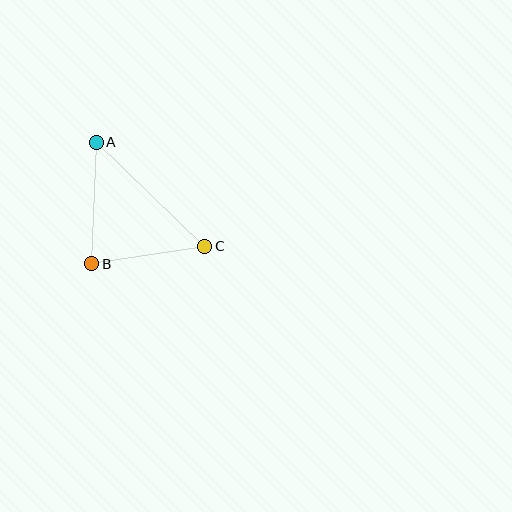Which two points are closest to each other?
Points B and C are closest to each other.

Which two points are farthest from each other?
Points A and C are farthest from each other.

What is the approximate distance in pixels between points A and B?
The distance between A and B is approximately 122 pixels.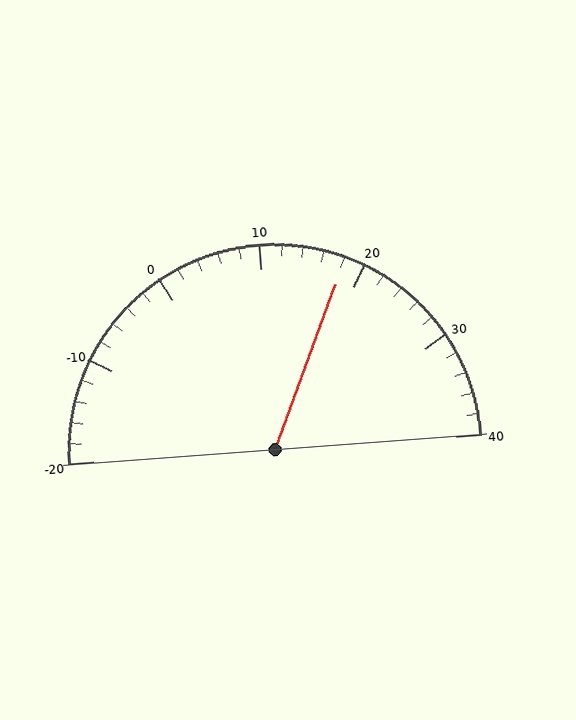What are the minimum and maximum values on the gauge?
The gauge ranges from -20 to 40.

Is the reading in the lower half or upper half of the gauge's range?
The reading is in the upper half of the range (-20 to 40).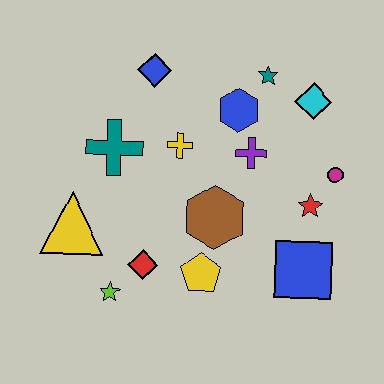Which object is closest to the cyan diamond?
The teal star is closest to the cyan diamond.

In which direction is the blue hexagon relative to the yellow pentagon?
The blue hexagon is above the yellow pentagon.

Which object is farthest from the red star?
The yellow triangle is farthest from the red star.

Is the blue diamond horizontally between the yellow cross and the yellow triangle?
Yes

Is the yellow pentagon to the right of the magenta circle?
No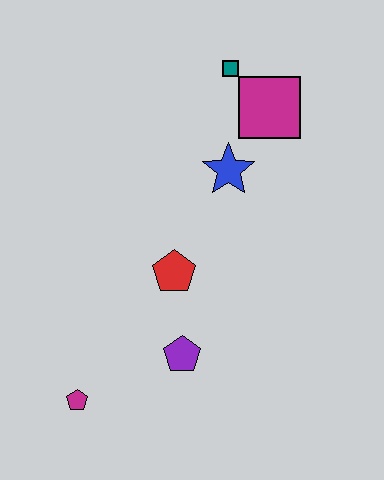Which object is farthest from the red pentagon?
The teal square is farthest from the red pentagon.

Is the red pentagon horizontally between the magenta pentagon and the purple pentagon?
Yes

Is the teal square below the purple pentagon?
No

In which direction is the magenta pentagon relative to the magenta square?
The magenta pentagon is below the magenta square.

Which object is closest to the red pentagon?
The purple pentagon is closest to the red pentagon.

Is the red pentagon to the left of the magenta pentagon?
No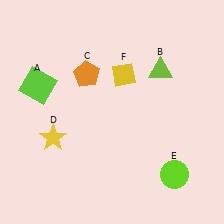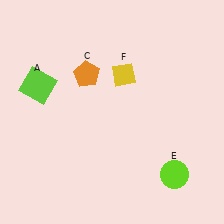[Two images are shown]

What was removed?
The lime triangle (B), the yellow star (D) were removed in Image 2.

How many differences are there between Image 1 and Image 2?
There are 2 differences between the two images.